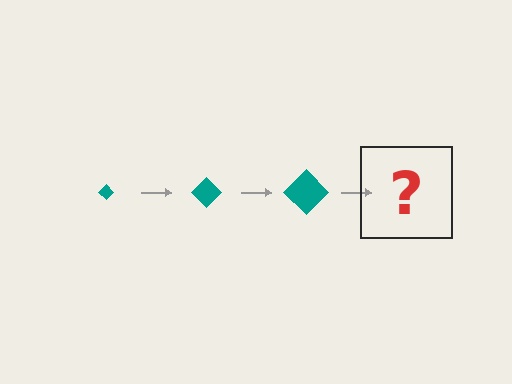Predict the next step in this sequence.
The next step is a teal diamond, larger than the previous one.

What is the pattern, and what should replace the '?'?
The pattern is that the diamond gets progressively larger each step. The '?' should be a teal diamond, larger than the previous one.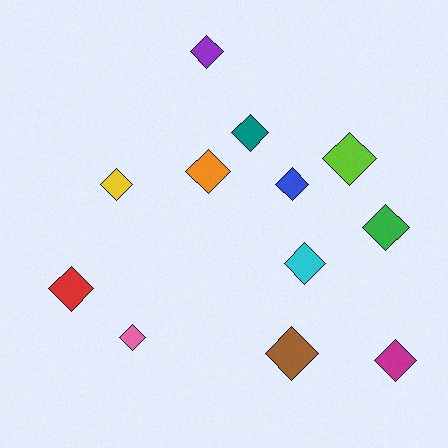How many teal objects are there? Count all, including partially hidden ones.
There is 1 teal object.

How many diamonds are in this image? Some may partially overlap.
There are 12 diamonds.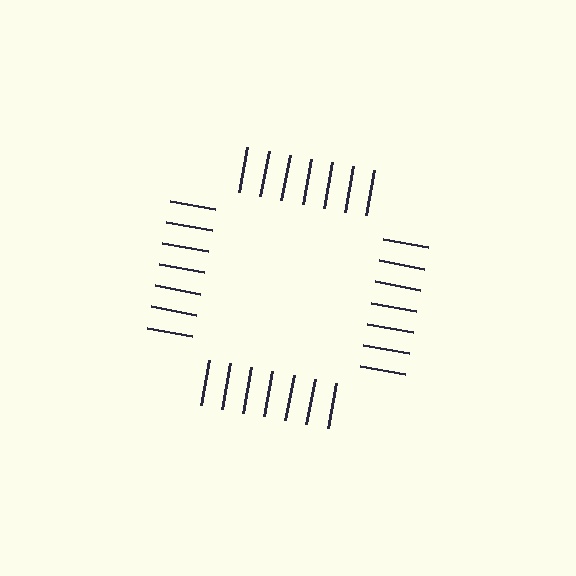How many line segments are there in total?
28 — 7 along each of the 4 edges.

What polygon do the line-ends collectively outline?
An illusory square — the line segments terminate on its edges but no continuous stroke is drawn.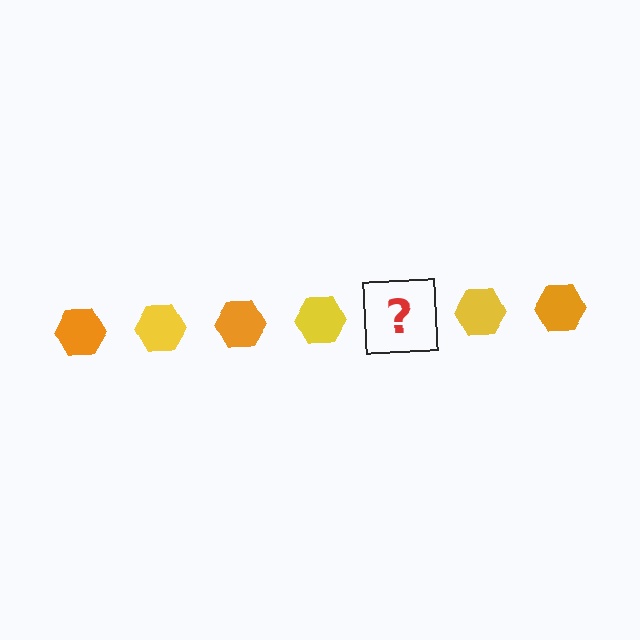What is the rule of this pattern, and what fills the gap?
The rule is that the pattern cycles through orange, yellow hexagons. The gap should be filled with an orange hexagon.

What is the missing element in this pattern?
The missing element is an orange hexagon.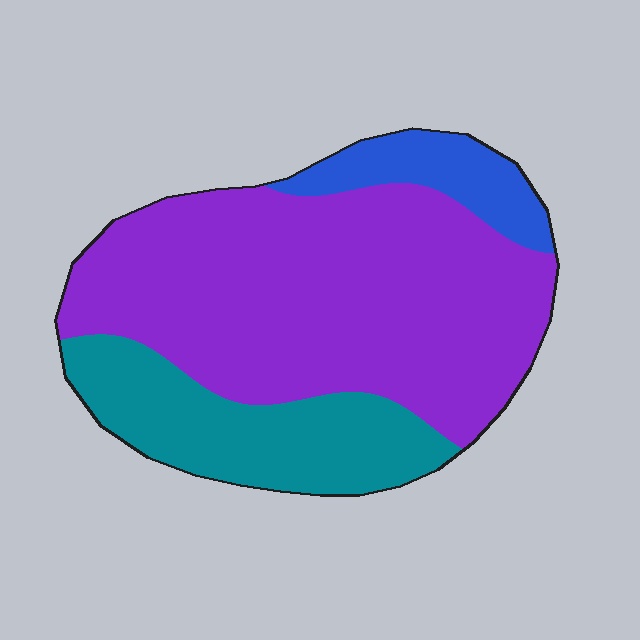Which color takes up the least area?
Blue, at roughly 10%.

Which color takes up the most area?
Purple, at roughly 65%.